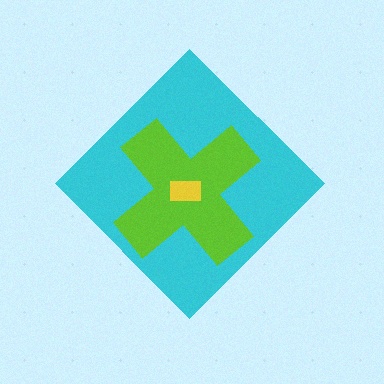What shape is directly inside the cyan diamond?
The lime cross.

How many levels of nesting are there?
3.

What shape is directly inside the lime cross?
The yellow rectangle.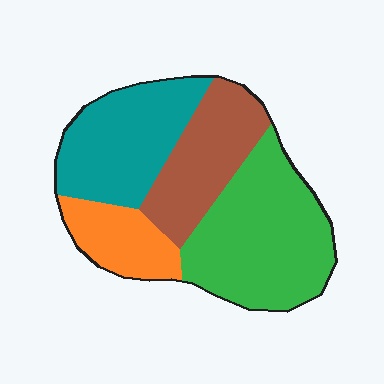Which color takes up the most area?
Green, at roughly 35%.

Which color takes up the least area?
Orange, at roughly 15%.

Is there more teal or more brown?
Teal.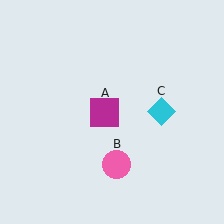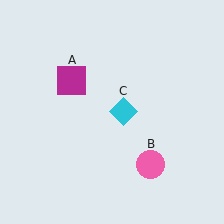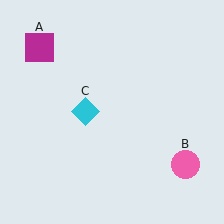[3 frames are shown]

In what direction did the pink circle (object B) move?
The pink circle (object B) moved right.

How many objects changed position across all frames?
3 objects changed position: magenta square (object A), pink circle (object B), cyan diamond (object C).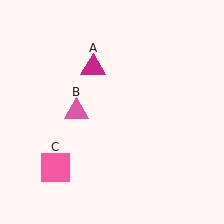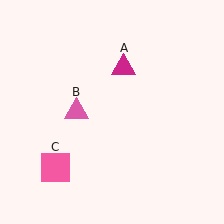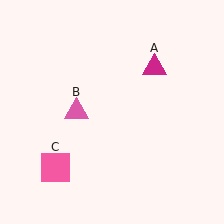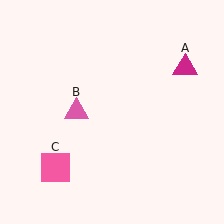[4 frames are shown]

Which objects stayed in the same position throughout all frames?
Pink triangle (object B) and pink square (object C) remained stationary.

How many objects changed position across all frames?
1 object changed position: magenta triangle (object A).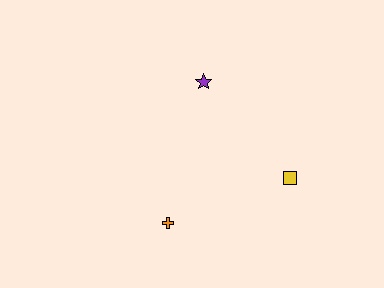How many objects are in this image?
There are 3 objects.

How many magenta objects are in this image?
There are no magenta objects.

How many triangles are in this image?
There are no triangles.